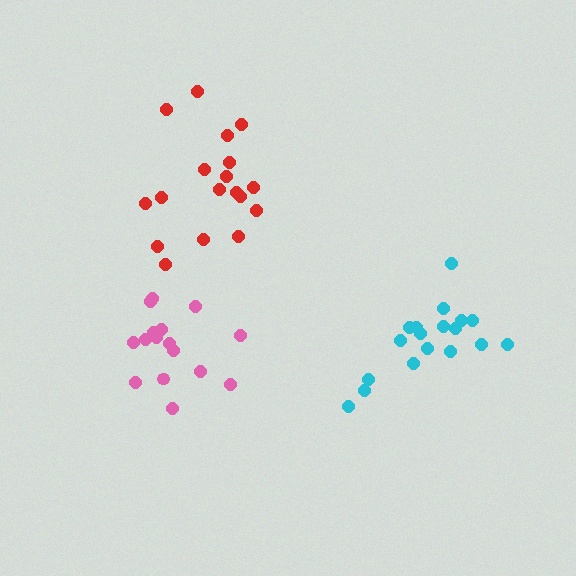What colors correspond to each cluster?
The clusters are colored: pink, red, cyan.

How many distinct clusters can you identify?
There are 3 distinct clusters.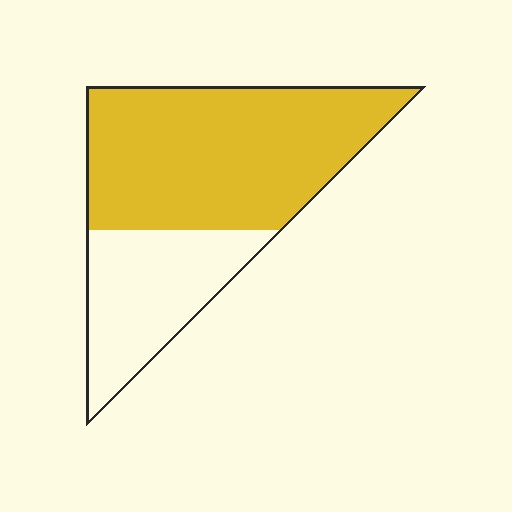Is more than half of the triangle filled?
Yes.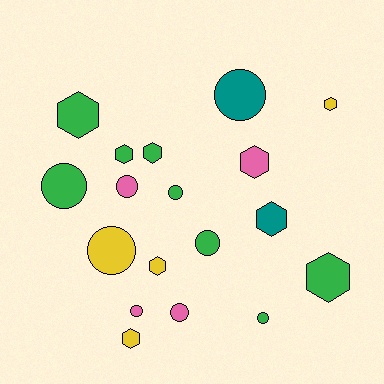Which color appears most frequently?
Green, with 8 objects.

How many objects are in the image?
There are 18 objects.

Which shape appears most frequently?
Hexagon, with 9 objects.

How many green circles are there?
There are 4 green circles.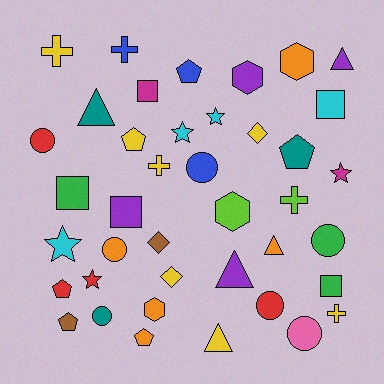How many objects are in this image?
There are 40 objects.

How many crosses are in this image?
There are 5 crosses.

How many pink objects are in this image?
There is 1 pink object.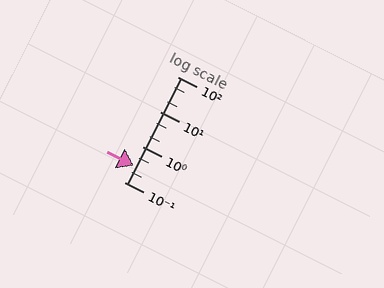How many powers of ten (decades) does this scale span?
The scale spans 3 decades, from 0.1 to 100.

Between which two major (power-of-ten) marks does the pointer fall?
The pointer is between 0.1 and 1.